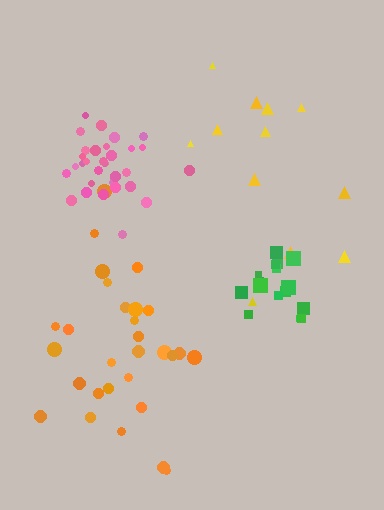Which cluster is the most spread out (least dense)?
Yellow.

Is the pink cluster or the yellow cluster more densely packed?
Pink.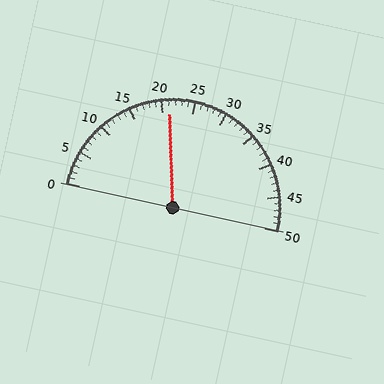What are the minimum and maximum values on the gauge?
The gauge ranges from 0 to 50.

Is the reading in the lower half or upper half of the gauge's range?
The reading is in the lower half of the range (0 to 50).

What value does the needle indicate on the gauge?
The needle indicates approximately 21.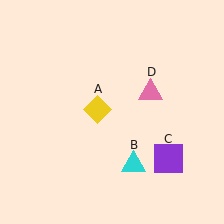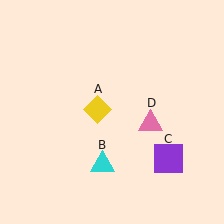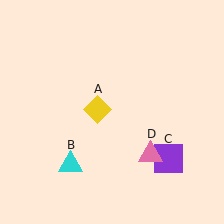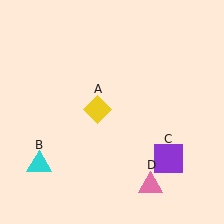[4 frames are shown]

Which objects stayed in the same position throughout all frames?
Yellow diamond (object A) and purple square (object C) remained stationary.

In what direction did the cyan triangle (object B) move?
The cyan triangle (object B) moved left.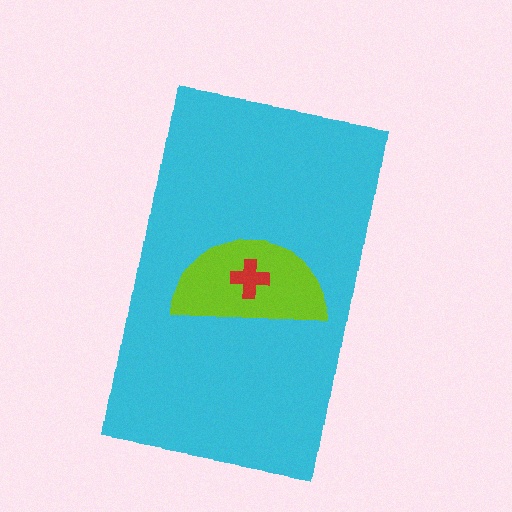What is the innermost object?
The red cross.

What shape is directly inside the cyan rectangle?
The lime semicircle.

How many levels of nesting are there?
3.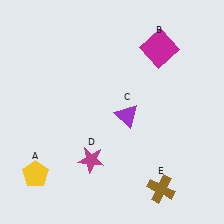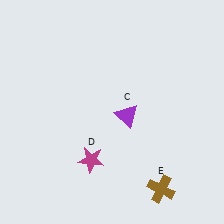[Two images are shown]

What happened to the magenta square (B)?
The magenta square (B) was removed in Image 2. It was in the top-right area of Image 1.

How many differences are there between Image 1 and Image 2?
There are 2 differences between the two images.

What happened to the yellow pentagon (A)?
The yellow pentagon (A) was removed in Image 2. It was in the bottom-left area of Image 1.